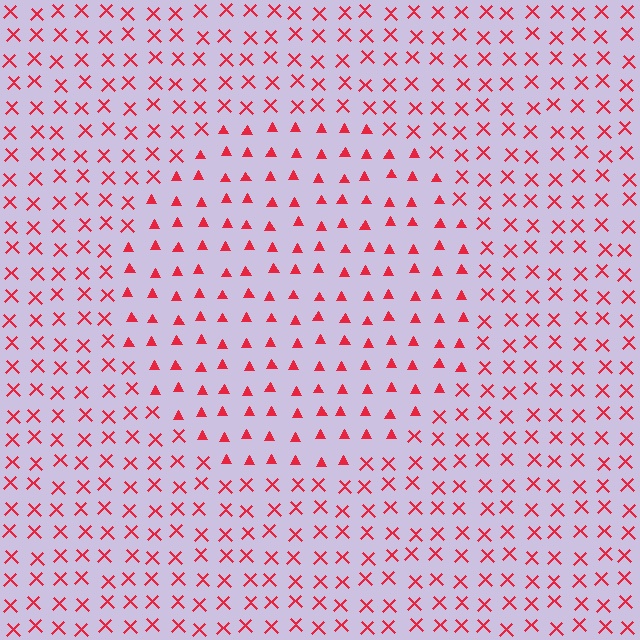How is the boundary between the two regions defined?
The boundary is defined by a change in element shape: triangles inside vs. X marks outside. All elements share the same color and spacing.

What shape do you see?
I see a circle.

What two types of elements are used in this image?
The image uses triangles inside the circle region and X marks outside it.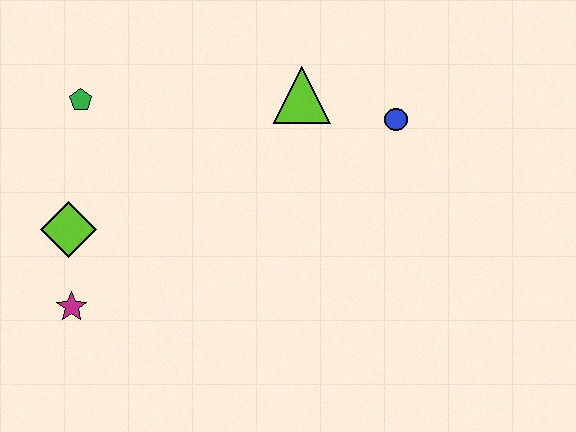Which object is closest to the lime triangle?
The blue circle is closest to the lime triangle.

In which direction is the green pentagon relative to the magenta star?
The green pentagon is above the magenta star.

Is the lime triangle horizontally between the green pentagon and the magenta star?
No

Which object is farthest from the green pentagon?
The blue circle is farthest from the green pentagon.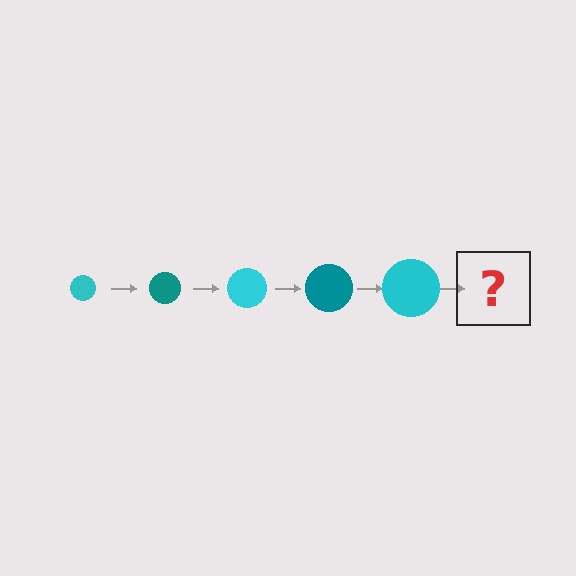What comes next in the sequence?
The next element should be a teal circle, larger than the previous one.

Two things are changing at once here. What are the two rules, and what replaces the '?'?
The two rules are that the circle grows larger each step and the color cycles through cyan and teal. The '?' should be a teal circle, larger than the previous one.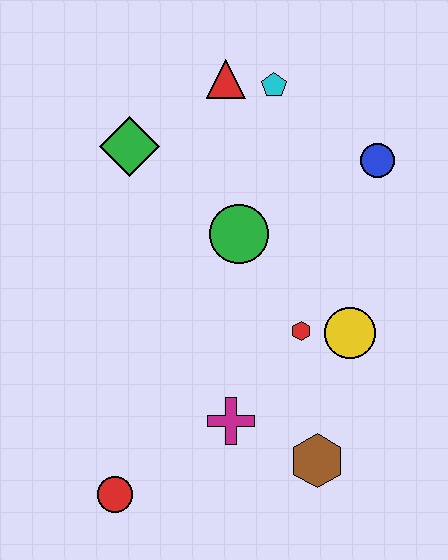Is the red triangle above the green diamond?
Yes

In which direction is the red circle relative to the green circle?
The red circle is below the green circle.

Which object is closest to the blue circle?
The cyan pentagon is closest to the blue circle.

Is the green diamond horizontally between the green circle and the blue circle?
No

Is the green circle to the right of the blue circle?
No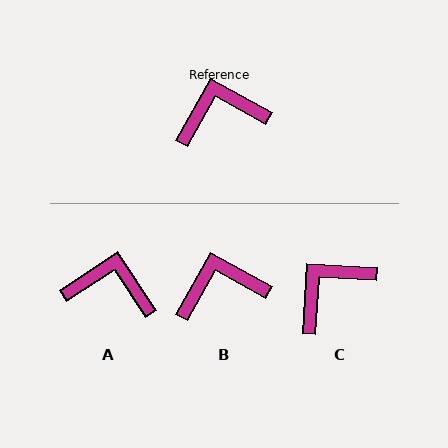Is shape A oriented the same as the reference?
No, it is off by about 28 degrees.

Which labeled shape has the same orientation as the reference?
B.